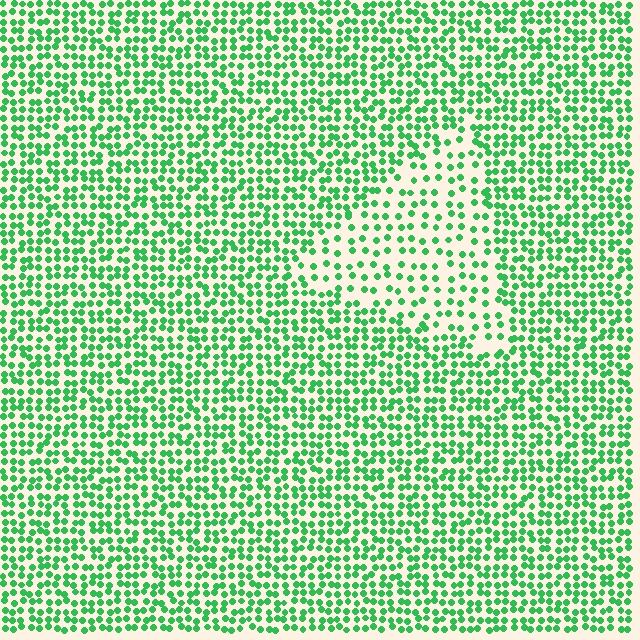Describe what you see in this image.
The image contains small green elements arranged at two different densities. A triangle-shaped region is visible where the elements are less densely packed than the surrounding area.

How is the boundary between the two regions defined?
The boundary is defined by a change in element density (approximately 2.0x ratio). All elements are the same color, size, and shape.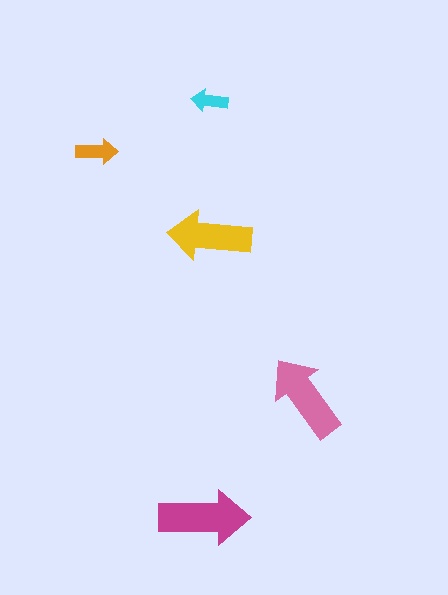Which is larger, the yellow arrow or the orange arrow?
The yellow one.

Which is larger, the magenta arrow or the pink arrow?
The magenta one.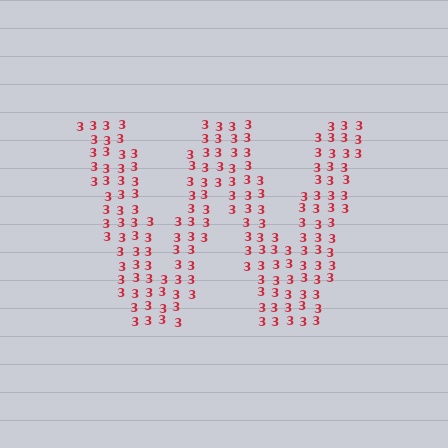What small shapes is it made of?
It is made of small digit 3's.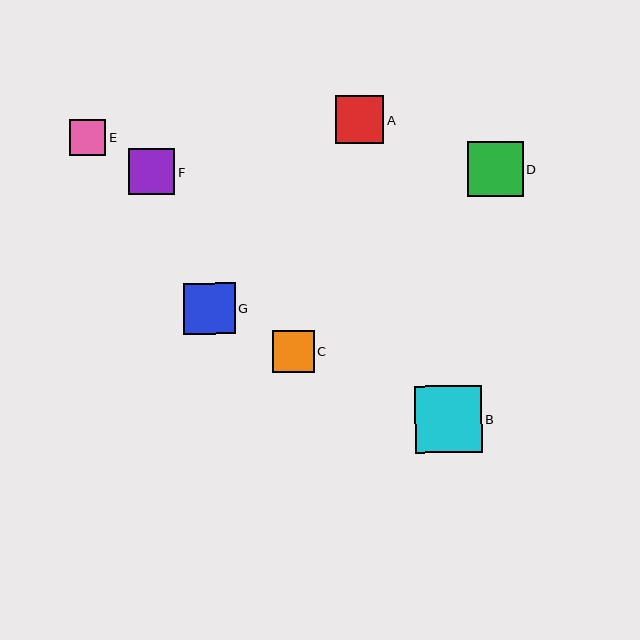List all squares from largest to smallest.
From largest to smallest: B, D, G, A, F, C, E.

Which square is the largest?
Square B is the largest with a size of approximately 67 pixels.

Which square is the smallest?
Square E is the smallest with a size of approximately 36 pixels.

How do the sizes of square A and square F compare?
Square A and square F are approximately the same size.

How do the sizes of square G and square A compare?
Square G and square A are approximately the same size.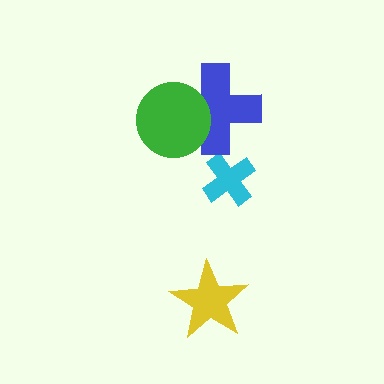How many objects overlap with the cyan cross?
0 objects overlap with the cyan cross.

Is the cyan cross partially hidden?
No, no other shape covers it.